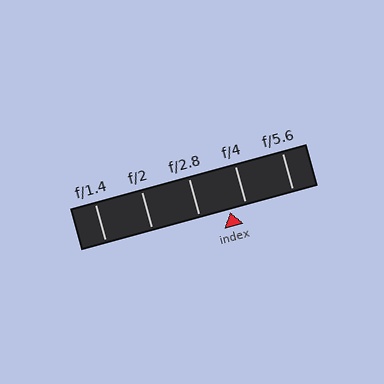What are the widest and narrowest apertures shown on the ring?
The widest aperture shown is f/1.4 and the narrowest is f/5.6.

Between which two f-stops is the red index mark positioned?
The index mark is between f/2.8 and f/4.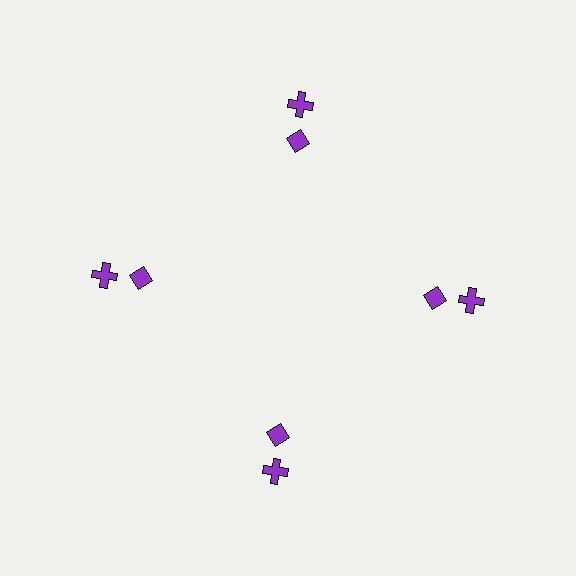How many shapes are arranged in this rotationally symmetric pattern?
There are 8 shapes, arranged in 4 groups of 2.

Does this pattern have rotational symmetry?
Yes, this pattern has 4-fold rotational symmetry. It looks the same after rotating 90 degrees around the center.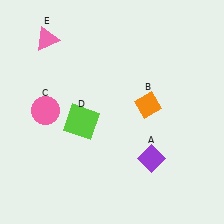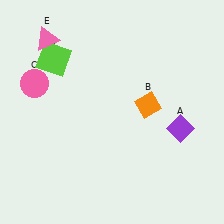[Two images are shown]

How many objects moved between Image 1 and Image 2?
3 objects moved between the two images.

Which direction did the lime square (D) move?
The lime square (D) moved up.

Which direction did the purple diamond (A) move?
The purple diamond (A) moved up.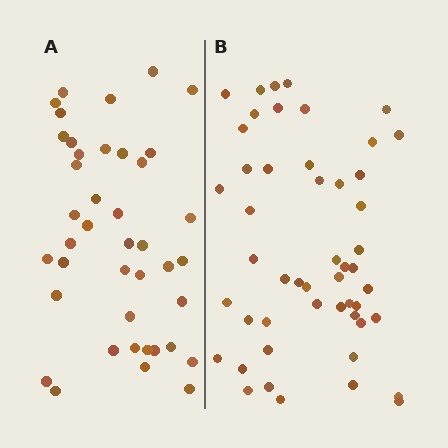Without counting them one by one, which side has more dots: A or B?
Region B (the right region) has more dots.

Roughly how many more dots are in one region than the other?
Region B has roughly 8 or so more dots than region A.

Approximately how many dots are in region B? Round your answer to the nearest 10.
About 50 dots.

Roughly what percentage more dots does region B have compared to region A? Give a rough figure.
About 20% more.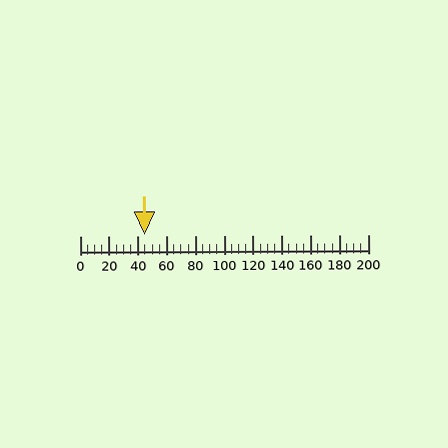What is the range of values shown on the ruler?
The ruler shows values from 0 to 200.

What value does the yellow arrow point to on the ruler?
The yellow arrow points to approximately 45.